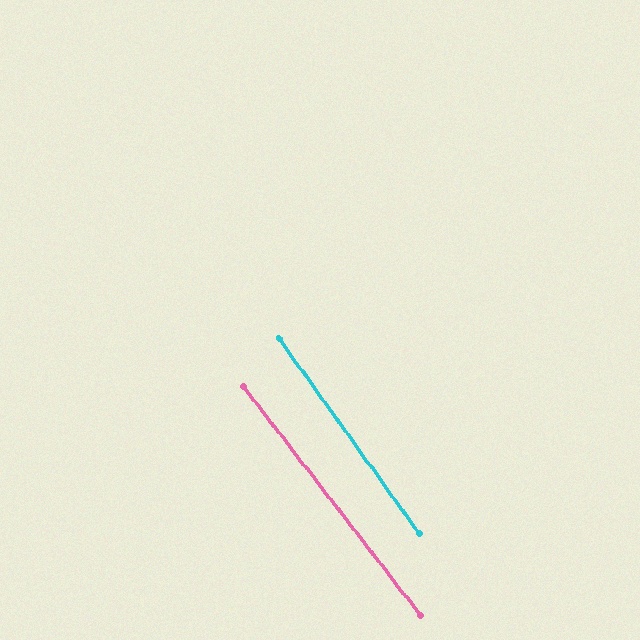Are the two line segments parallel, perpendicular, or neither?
Parallel — their directions differ by only 2.0°.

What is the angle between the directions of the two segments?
Approximately 2 degrees.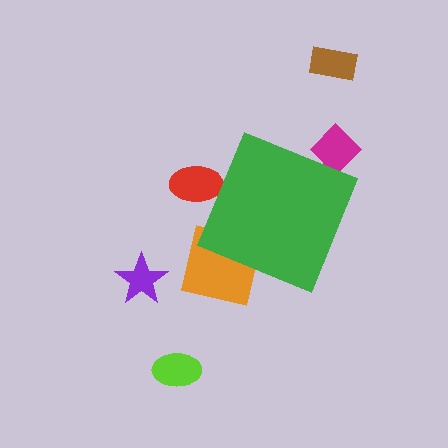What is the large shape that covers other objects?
A green diamond.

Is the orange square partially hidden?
Yes, the orange square is partially hidden behind the green diamond.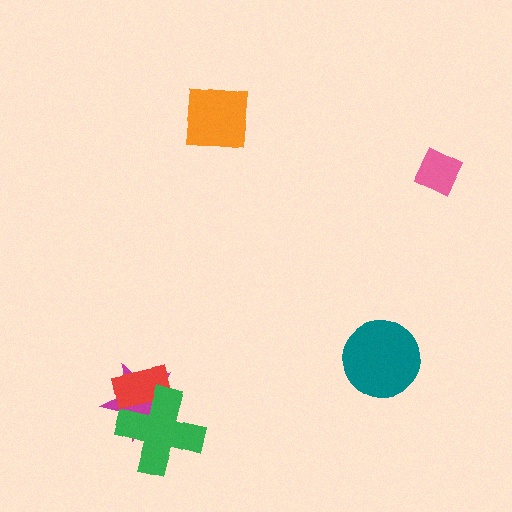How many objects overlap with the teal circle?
0 objects overlap with the teal circle.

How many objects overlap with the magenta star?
2 objects overlap with the magenta star.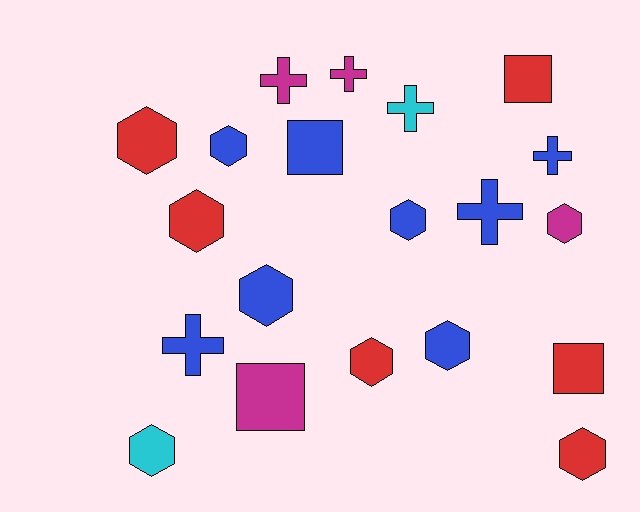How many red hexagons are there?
There are 4 red hexagons.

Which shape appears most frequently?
Hexagon, with 10 objects.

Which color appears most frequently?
Blue, with 8 objects.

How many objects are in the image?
There are 20 objects.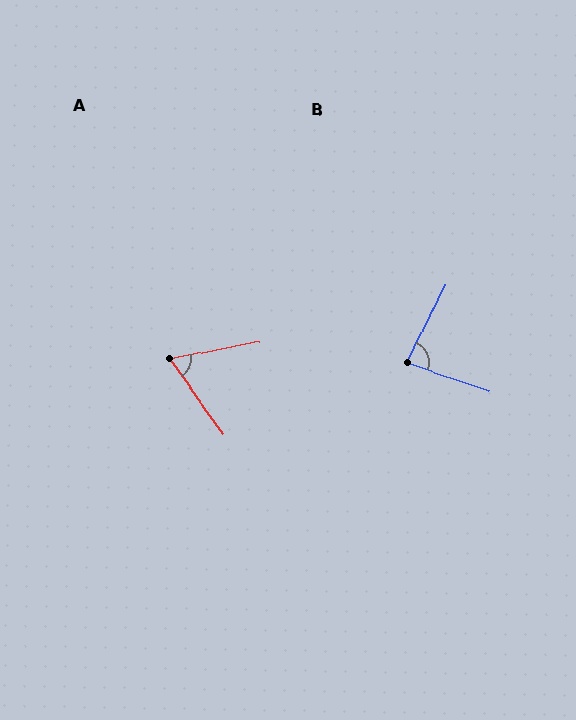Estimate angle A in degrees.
Approximately 65 degrees.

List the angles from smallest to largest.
A (65°), B (83°).